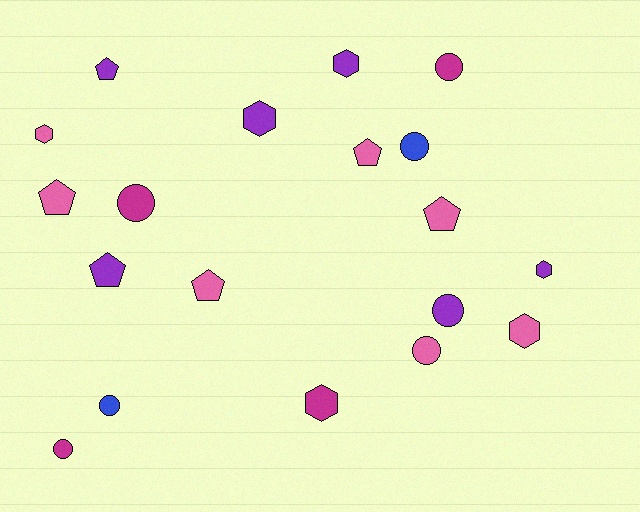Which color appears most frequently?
Pink, with 7 objects.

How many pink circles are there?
There is 1 pink circle.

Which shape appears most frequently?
Circle, with 7 objects.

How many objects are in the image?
There are 19 objects.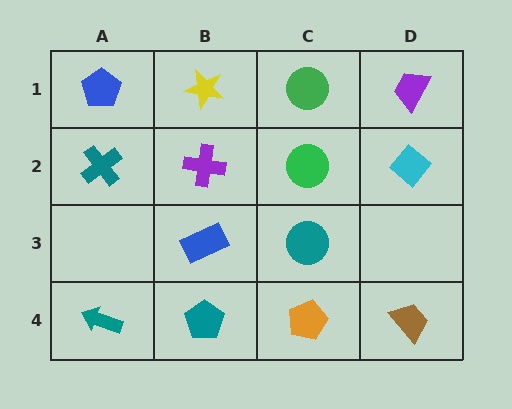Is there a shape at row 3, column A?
No, that cell is empty.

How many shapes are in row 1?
4 shapes.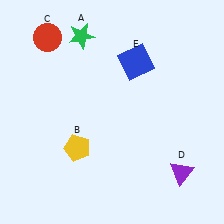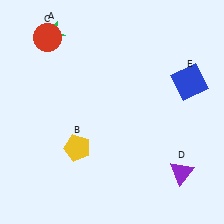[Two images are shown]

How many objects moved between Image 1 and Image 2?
2 objects moved between the two images.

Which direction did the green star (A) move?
The green star (A) moved left.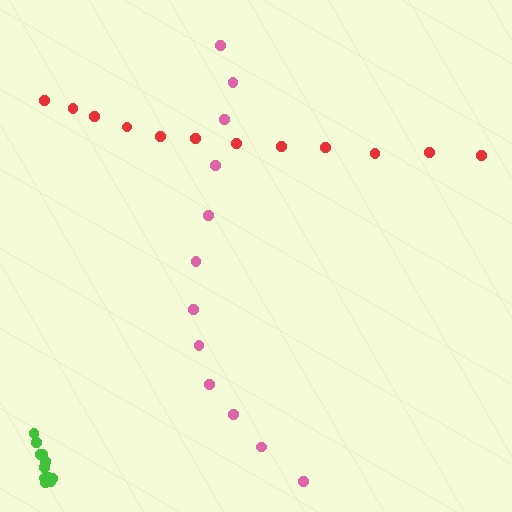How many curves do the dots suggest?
There are 3 distinct paths.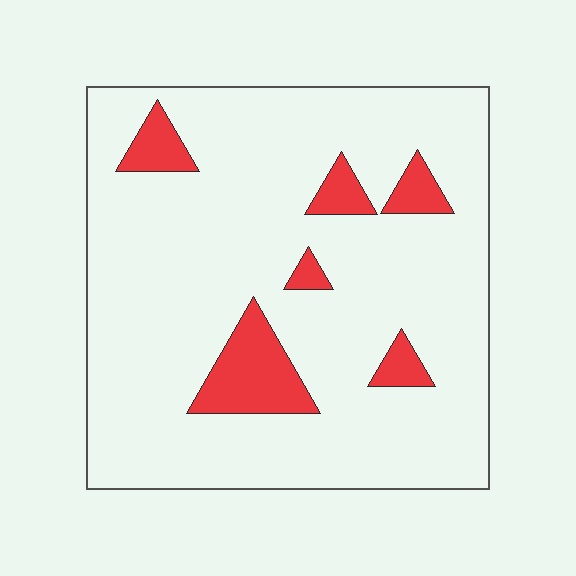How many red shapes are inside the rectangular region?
6.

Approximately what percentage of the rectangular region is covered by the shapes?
Approximately 10%.